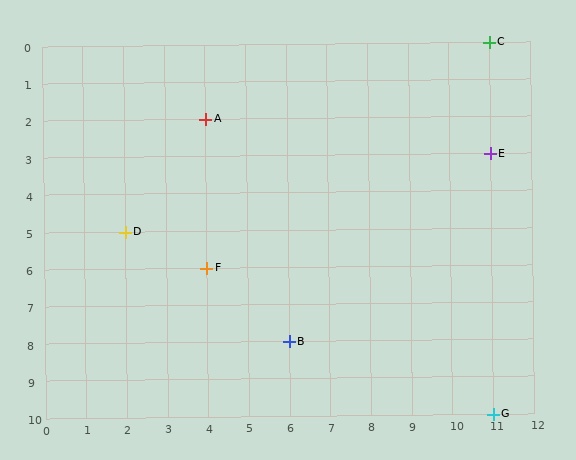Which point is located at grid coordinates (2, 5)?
Point D is at (2, 5).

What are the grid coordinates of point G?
Point G is at grid coordinates (11, 10).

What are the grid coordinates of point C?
Point C is at grid coordinates (11, 0).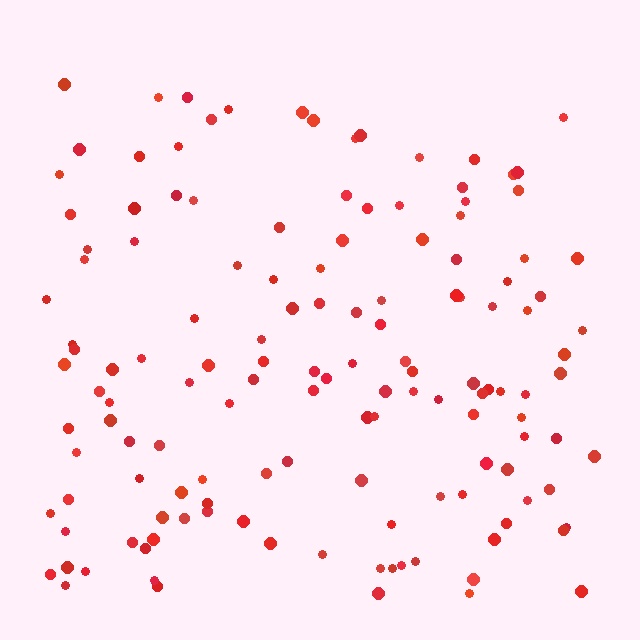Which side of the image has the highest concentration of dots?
The bottom.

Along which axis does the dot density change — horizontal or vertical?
Vertical.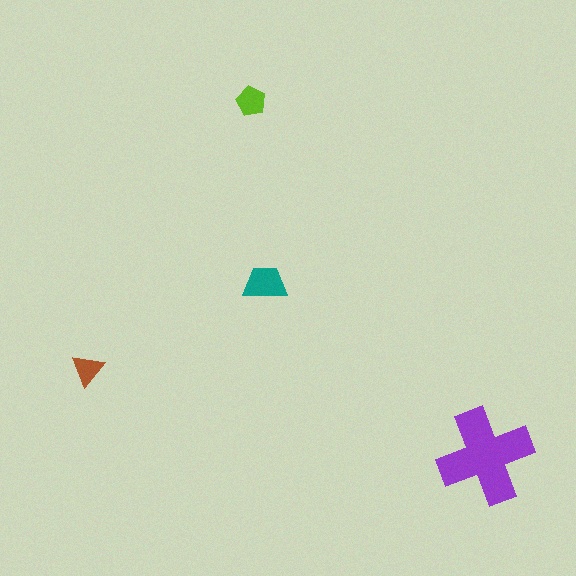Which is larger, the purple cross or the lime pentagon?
The purple cross.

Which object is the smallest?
The brown triangle.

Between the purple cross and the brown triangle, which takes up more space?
The purple cross.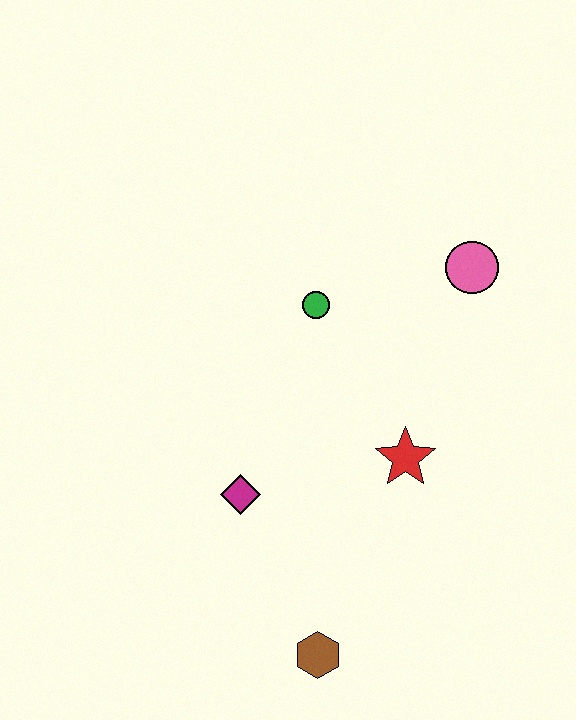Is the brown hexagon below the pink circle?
Yes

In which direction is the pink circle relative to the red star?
The pink circle is above the red star.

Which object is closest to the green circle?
The pink circle is closest to the green circle.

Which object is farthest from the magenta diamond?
The pink circle is farthest from the magenta diamond.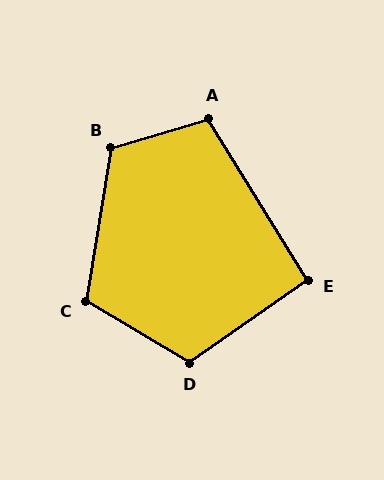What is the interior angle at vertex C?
Approximately 111 degrees (obtuse).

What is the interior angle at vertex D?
Approximately 114 degrees (obtuse).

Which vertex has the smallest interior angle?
E, at approximately 93 degrees.